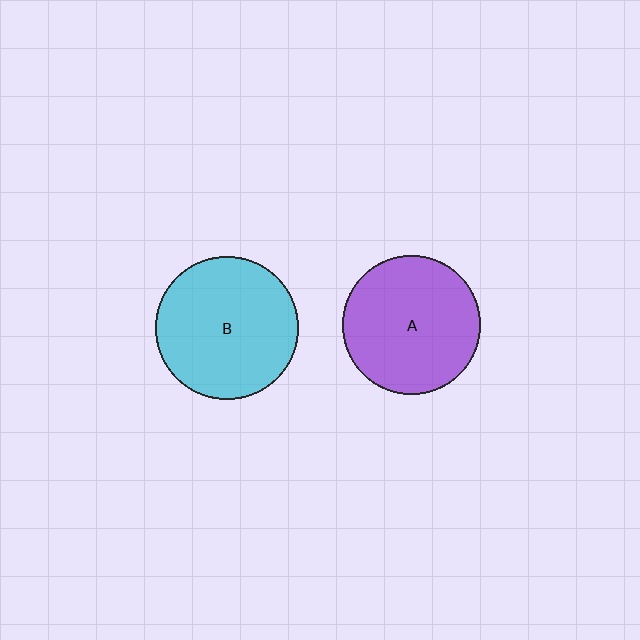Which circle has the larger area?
Circle B (cyan).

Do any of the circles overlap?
No, none of the circles overlap.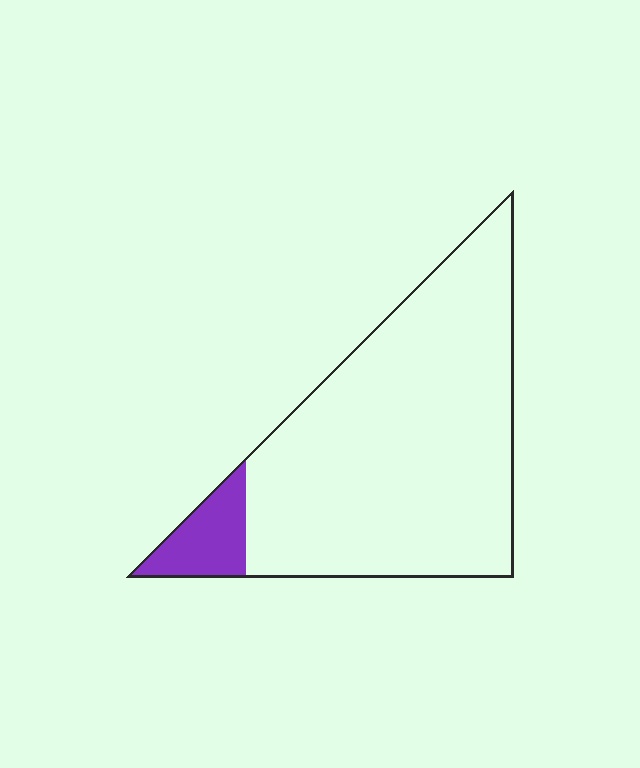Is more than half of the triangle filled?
No.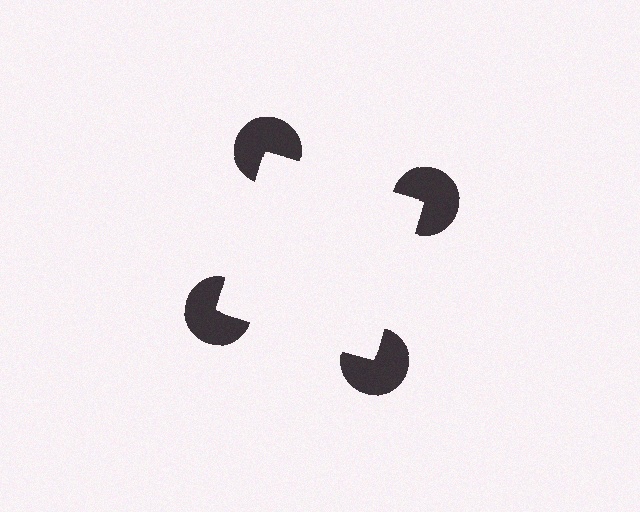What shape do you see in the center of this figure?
An illusory square — its edges are inferred from the aligned wedge cuts in the pac-man discs, not physically drawn.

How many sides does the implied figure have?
4 sides.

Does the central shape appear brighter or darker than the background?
It typically appears slightly brighter than the background, even though no actual brightness change is drawn.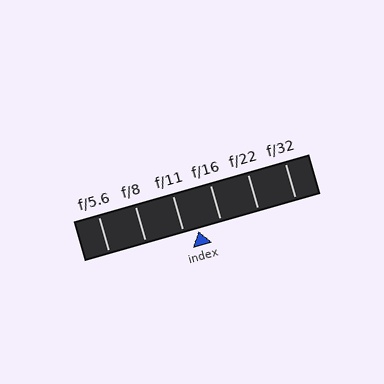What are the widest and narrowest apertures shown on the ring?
The widest aperture shown is f/5.6 and the narrowest is f/32.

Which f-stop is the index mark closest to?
The index mark is closest to f/11.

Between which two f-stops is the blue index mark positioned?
The index mark is between f/11 and f/16.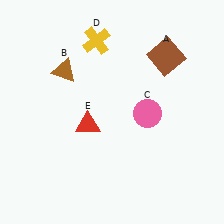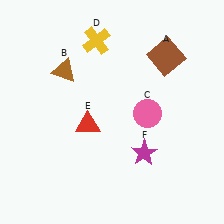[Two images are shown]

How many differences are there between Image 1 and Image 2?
There is 1 difference between the two images.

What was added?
A magenta star (F) was added in Image 2.